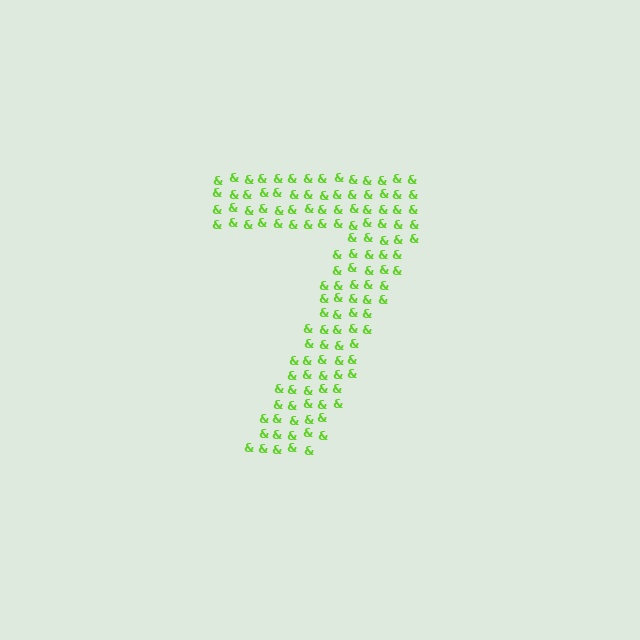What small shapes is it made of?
It is made of small ampersands.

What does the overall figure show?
The overall figure shows the digit 7.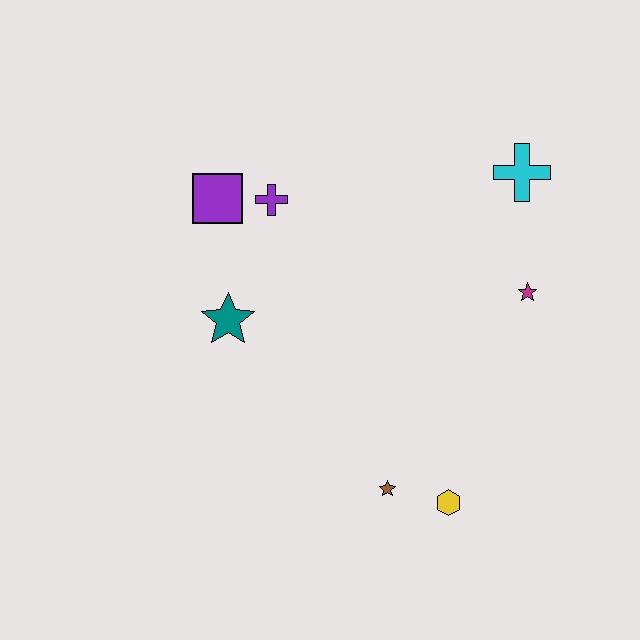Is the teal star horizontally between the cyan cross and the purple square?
Yes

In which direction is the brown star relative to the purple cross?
The brown star is below the purple cross.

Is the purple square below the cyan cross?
Yes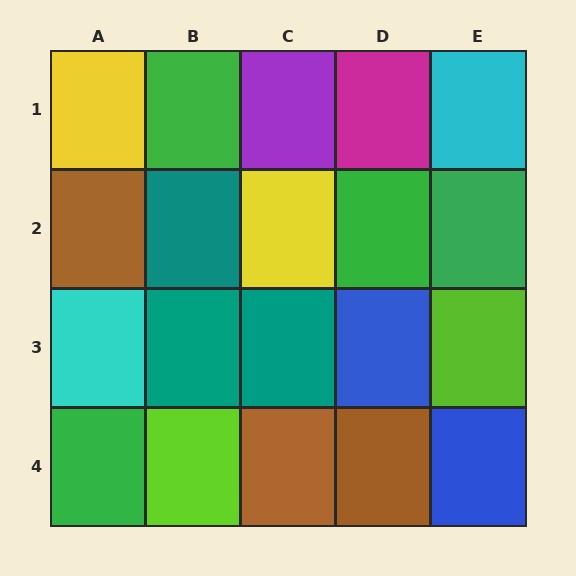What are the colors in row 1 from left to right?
Yellow, green, purple, magenta, cyan.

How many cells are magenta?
1 cell is magenta.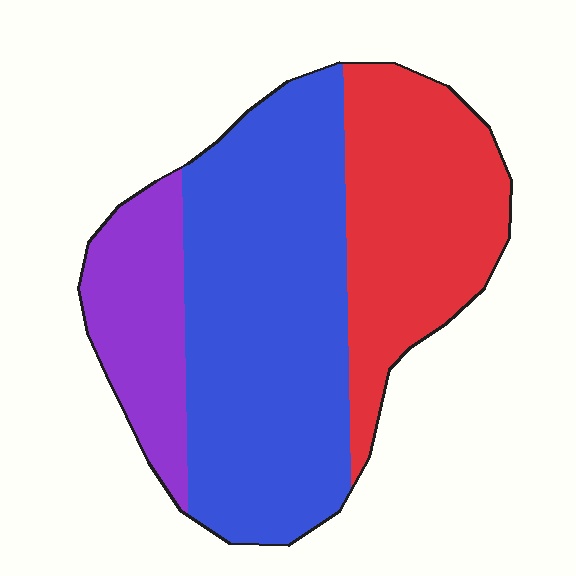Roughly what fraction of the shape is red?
Red takes up about one third (1/3) of the shape.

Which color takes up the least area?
Purple, at roughly 15%.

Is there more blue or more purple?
Blue.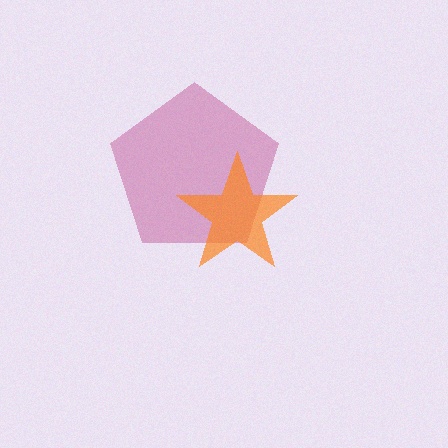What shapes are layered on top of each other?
The layered shapes are: a magenta pentagon, an orange star.